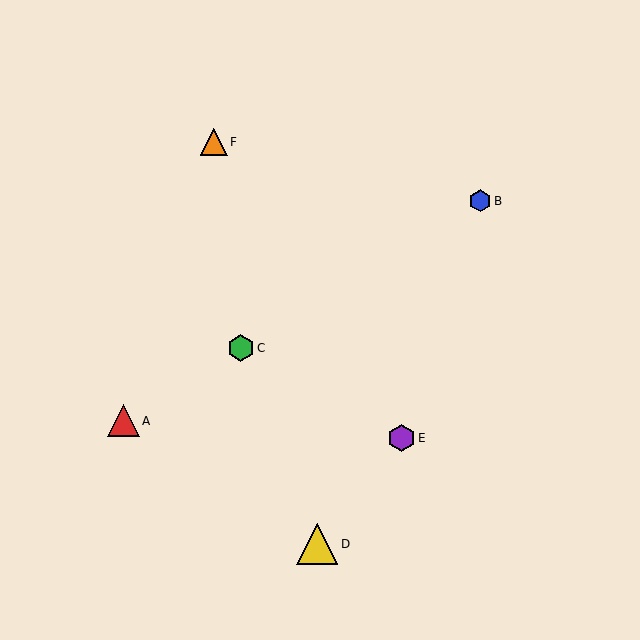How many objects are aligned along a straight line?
3 objects (A, B, C) are aligned along a straight line.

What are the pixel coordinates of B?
Object B is at (480, 201).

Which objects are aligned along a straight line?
Objects A, B, C are aligned along a straight line.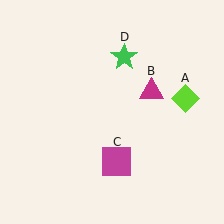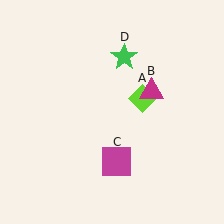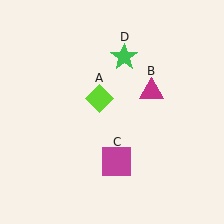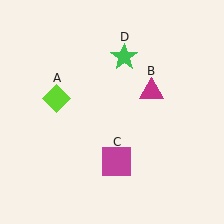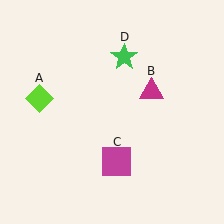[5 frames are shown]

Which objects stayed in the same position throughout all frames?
Magenta triangle (object B) and magenta square (object C) and green star (object D) remained stationary.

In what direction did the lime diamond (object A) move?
The lime diamond (object A) moved left.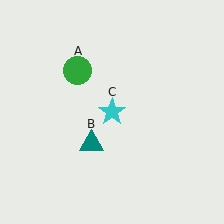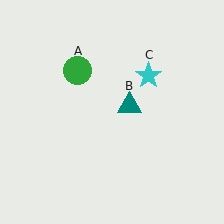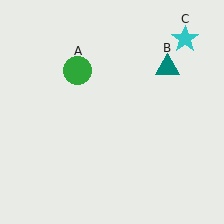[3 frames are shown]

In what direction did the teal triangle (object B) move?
The teal triangle (object B) moved up and to the right.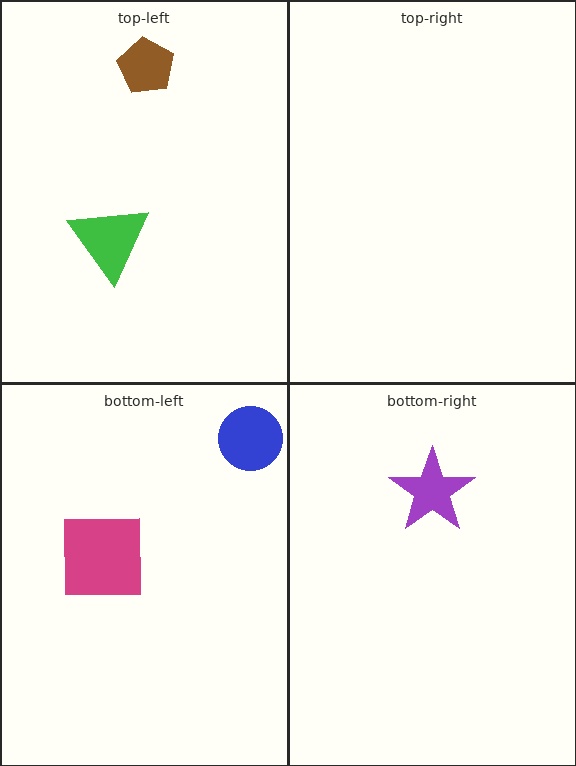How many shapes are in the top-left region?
2.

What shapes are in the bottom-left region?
The magenta square, the blue circle.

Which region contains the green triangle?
The top-left region.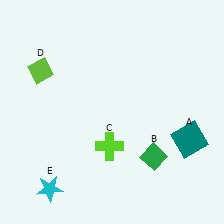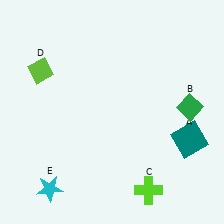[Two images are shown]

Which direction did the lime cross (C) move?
The lime cross (C) moved down.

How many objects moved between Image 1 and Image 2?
2 objects moved between the two images.